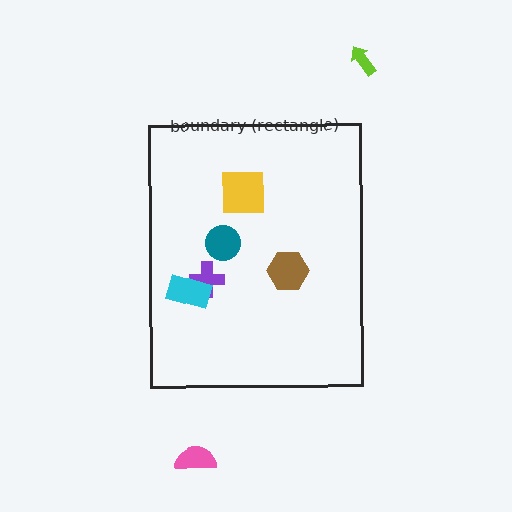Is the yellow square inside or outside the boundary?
Inside.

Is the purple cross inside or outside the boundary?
Inside.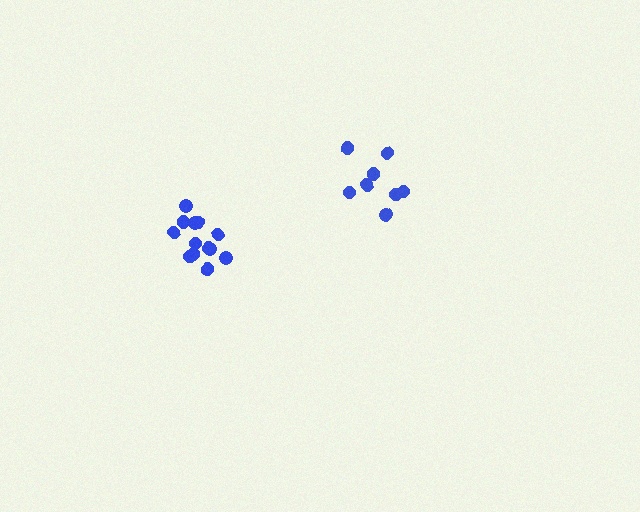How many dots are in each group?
Group 1: 13 dots, Group 2: 8 dots (21 total).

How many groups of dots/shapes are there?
There are 2 groups.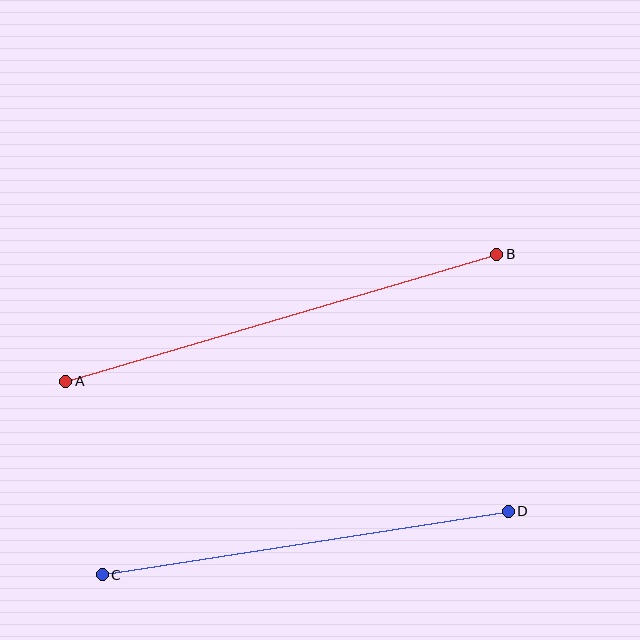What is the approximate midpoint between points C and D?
The midpoint is at approximately (305, 543) pixels.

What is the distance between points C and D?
The distance is approximately 411 pixels.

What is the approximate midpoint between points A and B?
The midpoint is at approximately (281, 318) pixels.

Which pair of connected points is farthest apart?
Points A and B are farthest apart.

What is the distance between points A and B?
The distance is approximately 449 pixels.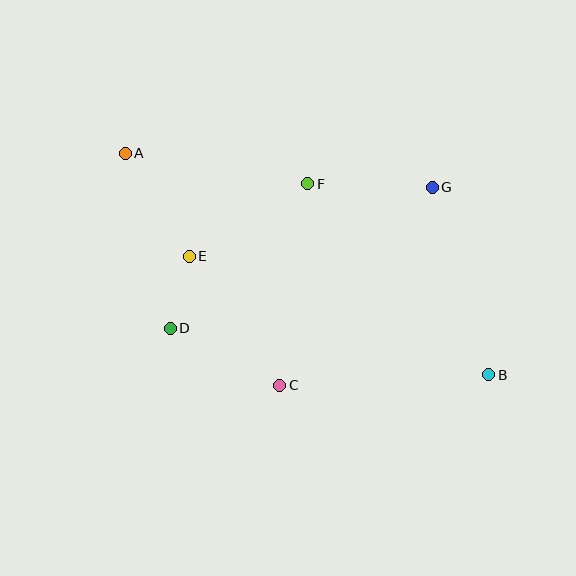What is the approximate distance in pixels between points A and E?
The distance between A and E is approximately 122 pixels.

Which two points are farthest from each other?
Points A and B are farthest from each other.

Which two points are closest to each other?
Points D and E are closest to each other.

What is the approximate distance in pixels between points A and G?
The distance between A and G is approximately 309 pixels.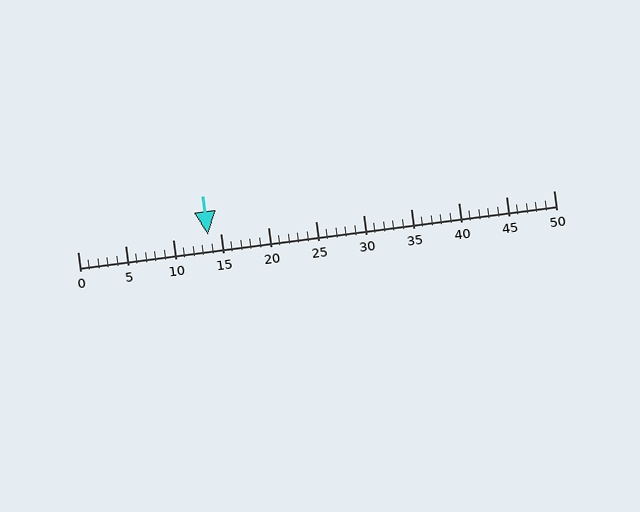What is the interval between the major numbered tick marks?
The major tick marks are spaced 5 units apart.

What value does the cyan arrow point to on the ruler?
The cyan arrow points to approximately 14.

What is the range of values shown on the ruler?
The ruler shows values from 0 to 50.